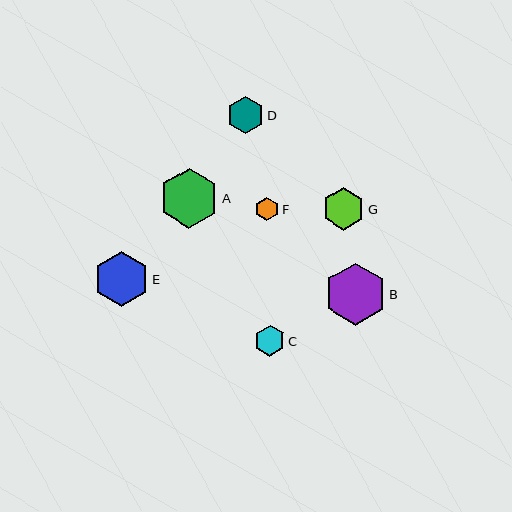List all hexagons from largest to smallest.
From largest to smallest: B, A, E, G, D, C, F.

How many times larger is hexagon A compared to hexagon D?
Hexagon A is approximately 1.6 times the size of hexagon D.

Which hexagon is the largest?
Hexagon B is the largest with a size of approximately 62 pixels.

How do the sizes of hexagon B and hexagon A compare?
Hexagon B and hexagon A are approximately the same size.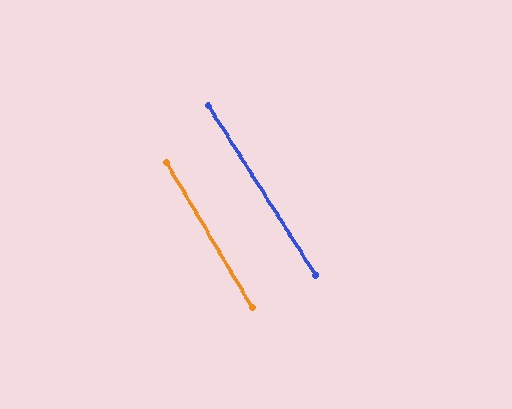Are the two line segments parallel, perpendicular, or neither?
Parallel — their directions differ by only 1.7°.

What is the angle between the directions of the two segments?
Approximately 2 degrees.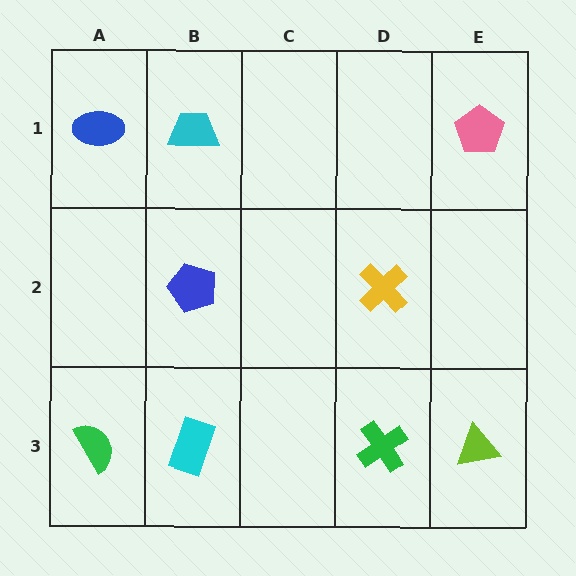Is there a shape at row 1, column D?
No, that cell is empty.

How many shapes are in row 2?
2 shapes.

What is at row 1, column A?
A blue ellipse.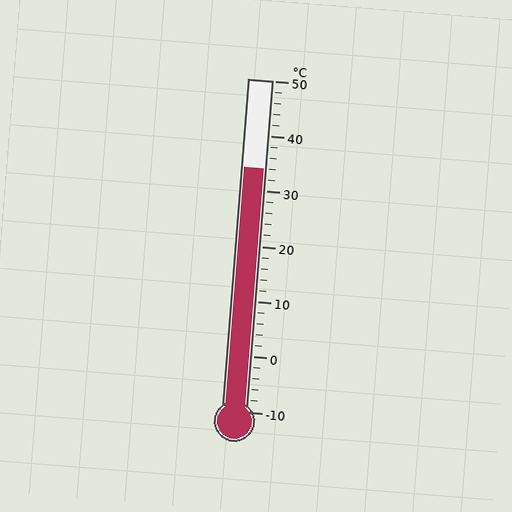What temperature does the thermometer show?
The thermometer shows approximately 34°C.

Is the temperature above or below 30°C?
The temperature is above 30°C.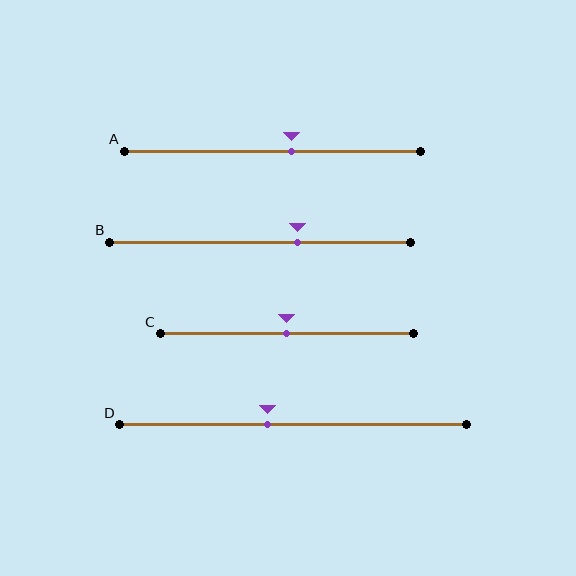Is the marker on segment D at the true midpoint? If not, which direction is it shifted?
No, the marker on segment D is shifted to the left by about 7% of the segment length.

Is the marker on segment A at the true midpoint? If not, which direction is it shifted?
No, the marker on segment A is shifted to the right by about 7% of the segment length.